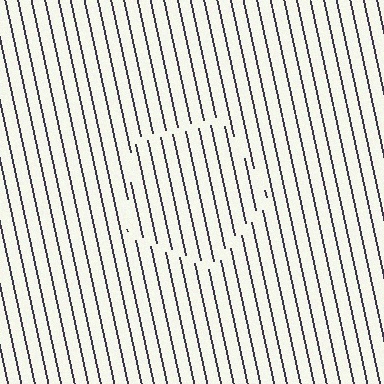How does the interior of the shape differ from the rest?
The interior of the shape contains the same grating, shifted by half a period — the contour is defined by the phase discontinuity where line-ends from the inner and outer gratings abut.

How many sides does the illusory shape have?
5 sides — the line-ends trace a pentagon.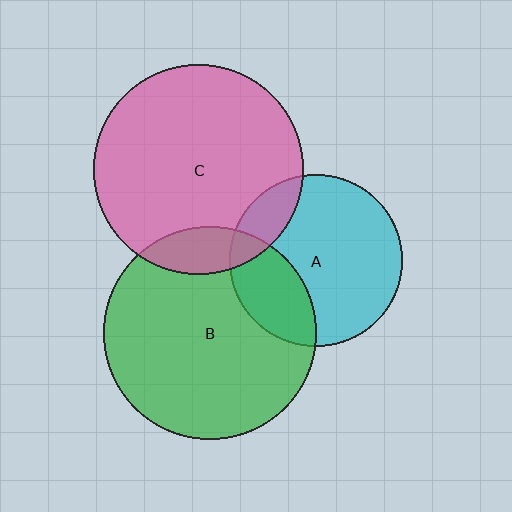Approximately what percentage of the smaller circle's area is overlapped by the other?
Approximately 25%.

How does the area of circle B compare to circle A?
Approximately 1.5 times.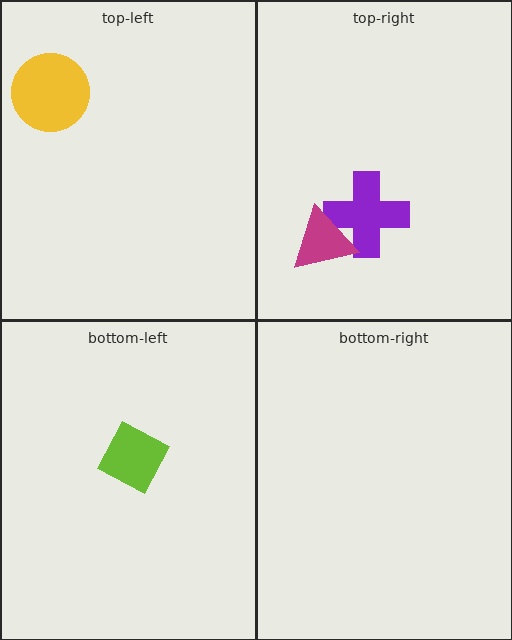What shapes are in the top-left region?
The yellow circle.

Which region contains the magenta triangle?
The top-right region.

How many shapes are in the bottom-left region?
1.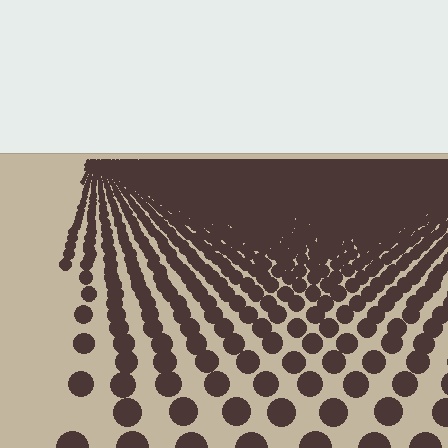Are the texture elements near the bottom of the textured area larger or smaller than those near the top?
Larger. Near the bottom, elements are closer to the viewer and appear at a bigger on-screen size.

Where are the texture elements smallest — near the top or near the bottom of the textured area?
Near the top.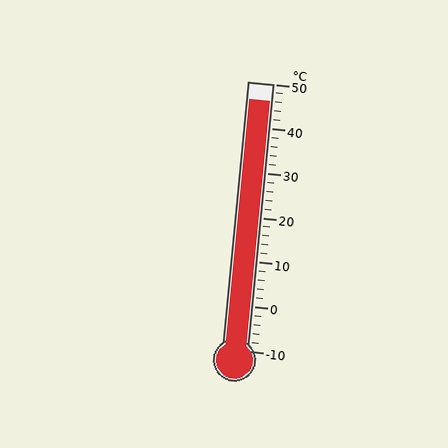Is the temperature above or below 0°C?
The temperature is above 0°C.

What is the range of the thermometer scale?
The thermometer scale ranges from -10°C to 50°C.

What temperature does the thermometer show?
The thermometer shows approximately 46°C.